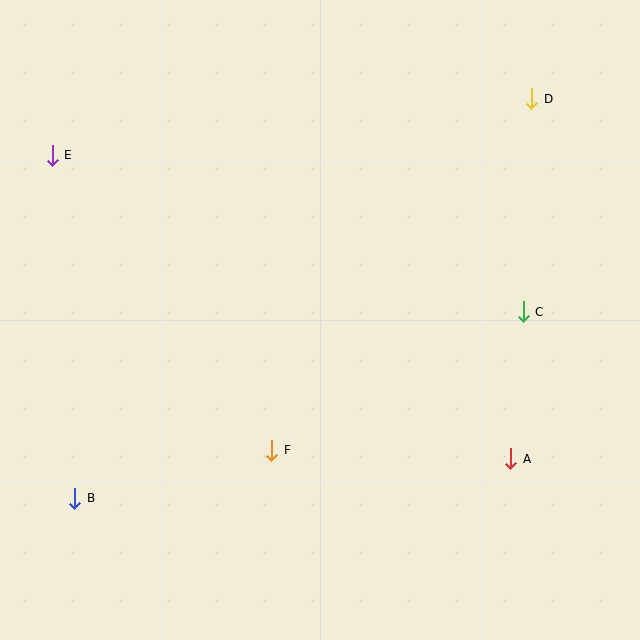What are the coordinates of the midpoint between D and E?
The midpoint between D and E is at (292, 127).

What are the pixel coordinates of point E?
Point E is at (52, 155).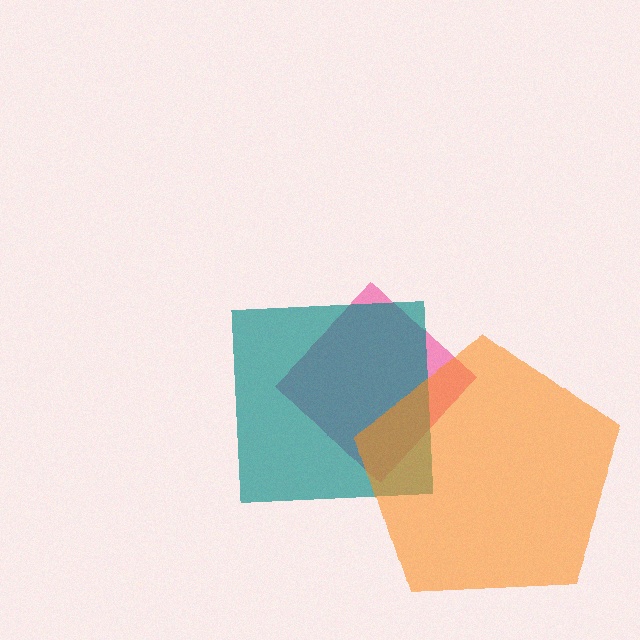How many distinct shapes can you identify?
There are 3 distinct shapes: a pink diamond, a teal square, an orange pentagon.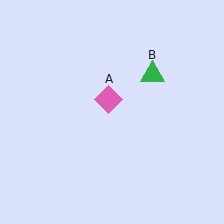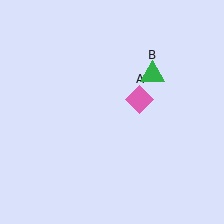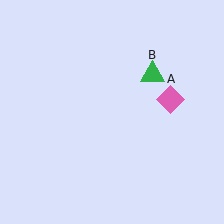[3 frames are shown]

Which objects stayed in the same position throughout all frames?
Green triangle (object B) remained stationary.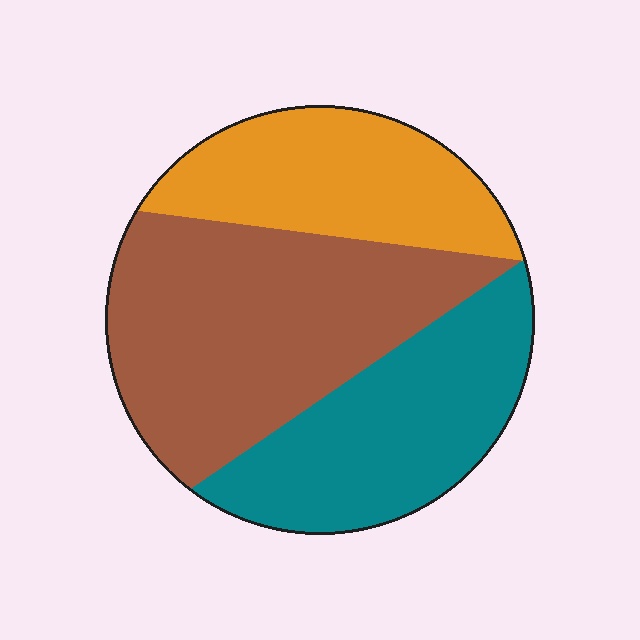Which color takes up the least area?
Orange, at roughly 25%.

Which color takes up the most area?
Brown, at roughly 45%.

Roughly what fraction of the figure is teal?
Teal covers around 30% of the figure.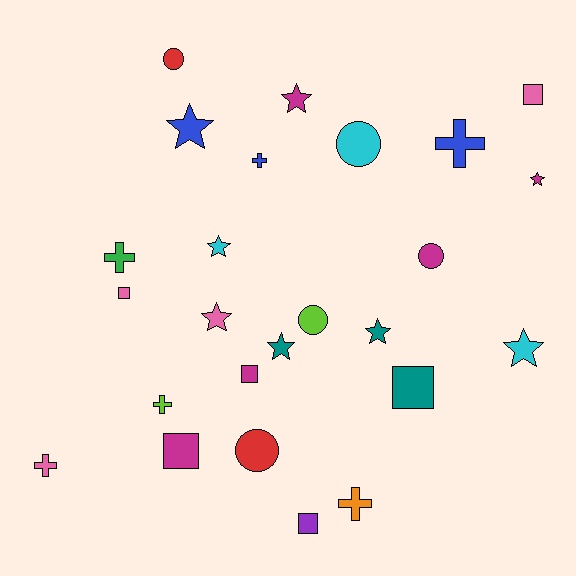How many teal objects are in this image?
There are 3 teal objects.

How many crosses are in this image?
There are 6 crosses.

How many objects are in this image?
There are 25 objects.